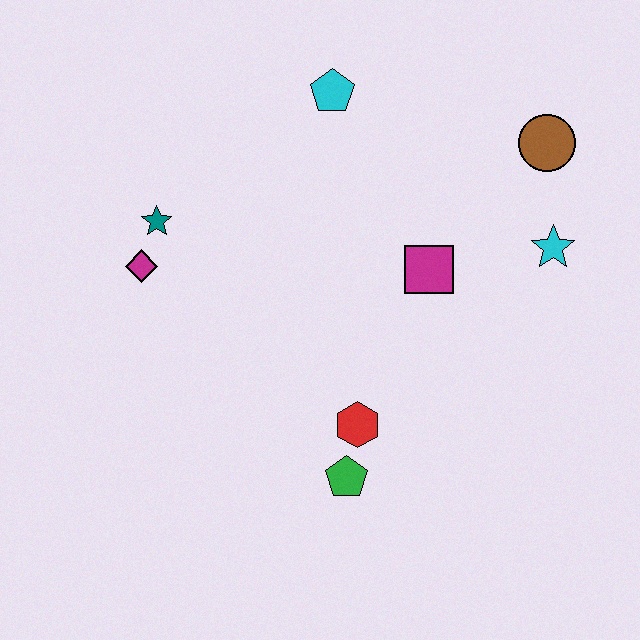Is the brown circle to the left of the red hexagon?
No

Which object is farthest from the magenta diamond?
The brown circle is farthest from the magenta diamond.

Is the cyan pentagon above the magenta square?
Yes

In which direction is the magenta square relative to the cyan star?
The magenta square is to the left of the cyan star.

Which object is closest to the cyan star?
The brown circle is closest to the cyan star.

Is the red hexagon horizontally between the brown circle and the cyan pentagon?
Yes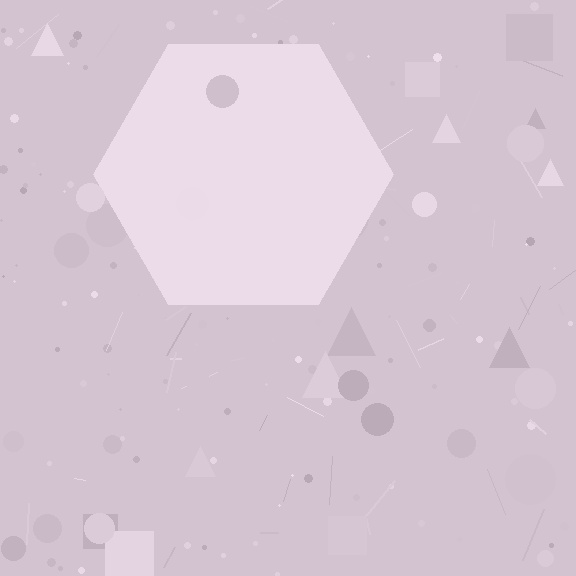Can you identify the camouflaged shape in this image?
The camouflaged shape is a hexagon.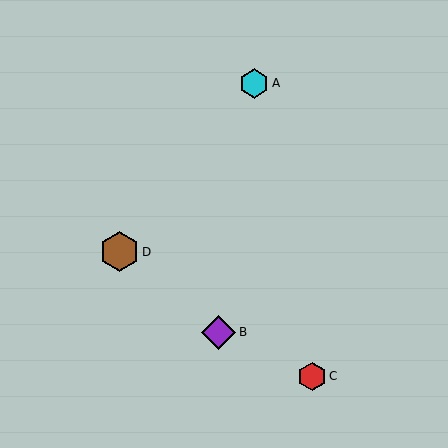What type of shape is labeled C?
Shape C is a red hexagon.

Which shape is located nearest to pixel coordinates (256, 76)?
The cyan hexagon (labeled A) at (254, 83) is nearest to that location.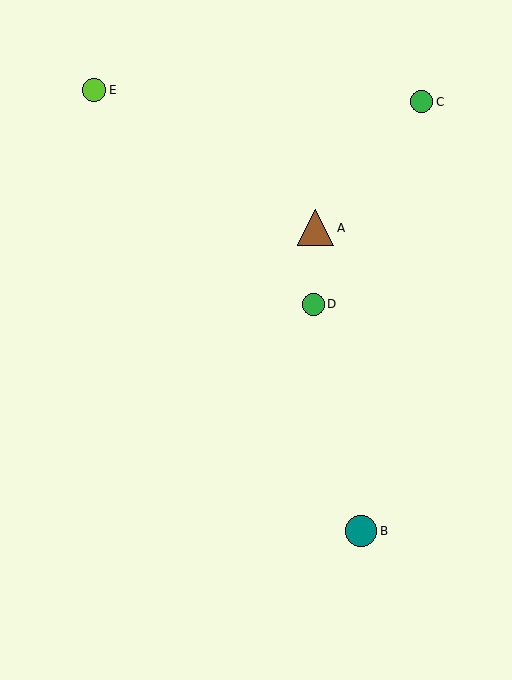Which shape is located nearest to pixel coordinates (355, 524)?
The teal circle (labeled B) at (361, 531) is nearest to that location.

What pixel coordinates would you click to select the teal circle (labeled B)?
Click at (361, 531) to select the teal circle B.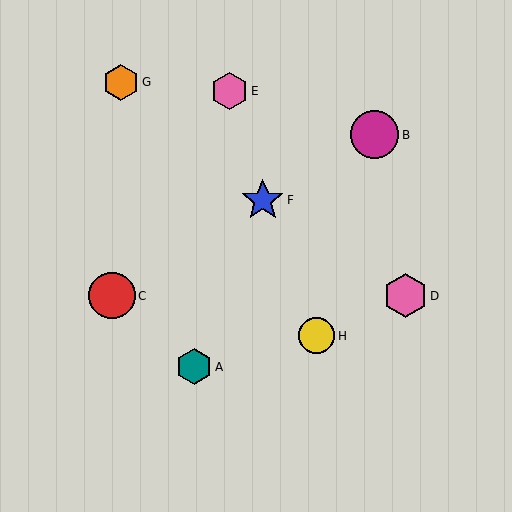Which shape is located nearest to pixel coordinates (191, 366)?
The teal hexagon (labeled A) at (194, 367) is nearest to that location.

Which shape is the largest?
The magenta circle (labeled B) is the largest.